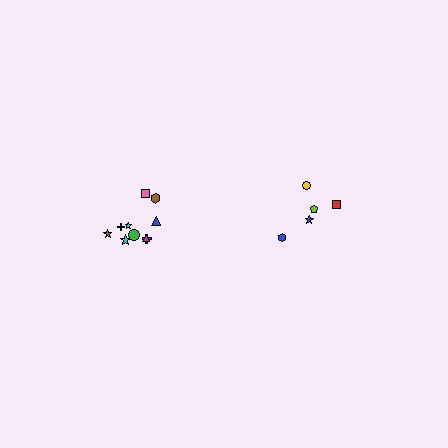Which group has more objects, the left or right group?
The left group.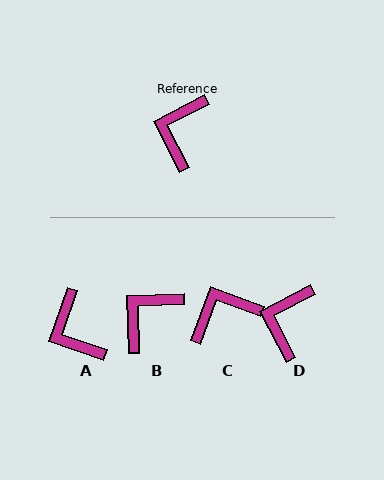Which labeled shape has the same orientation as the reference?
D.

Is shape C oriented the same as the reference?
No, it is off by about 48 degrees.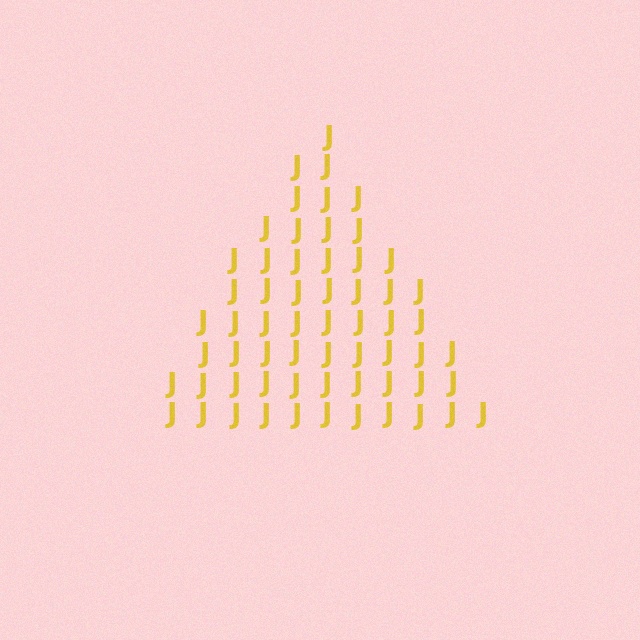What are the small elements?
The small elements are letter J's.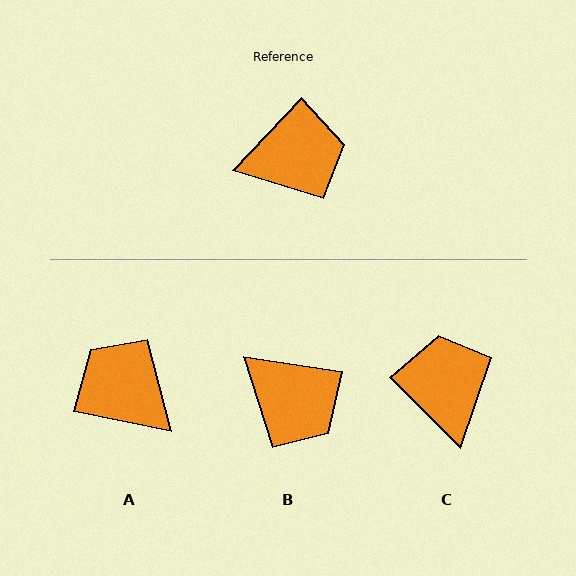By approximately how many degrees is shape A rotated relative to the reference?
Approximately 122 degrees counter-clockwise.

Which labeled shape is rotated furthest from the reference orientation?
A, about 122 degrees away.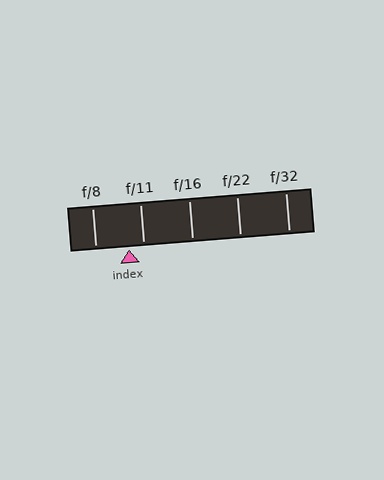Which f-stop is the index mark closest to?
The index mark is closest to f/11.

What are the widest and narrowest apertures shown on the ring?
The widest aperture shown is f/8 and the narrowest is f/32.